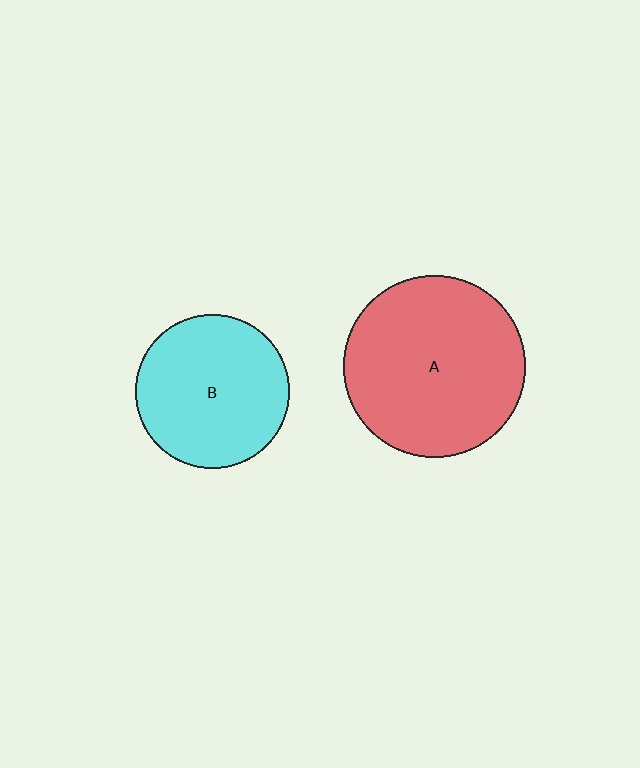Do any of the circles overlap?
No, none of the circles overlap.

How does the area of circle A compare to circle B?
Approximately 1.4 times.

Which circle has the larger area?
Circle A (red).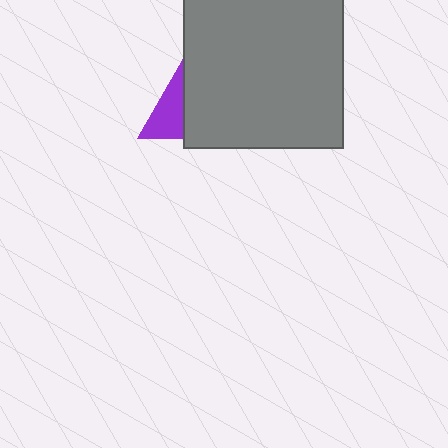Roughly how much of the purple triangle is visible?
About half of it is visible (roughly 50%).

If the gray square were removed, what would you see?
You would see the complete purple triangle.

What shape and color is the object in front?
The object in front is a gray square.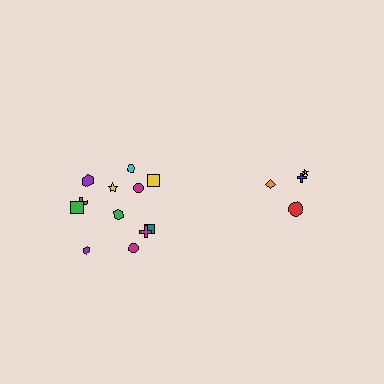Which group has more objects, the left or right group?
The left group.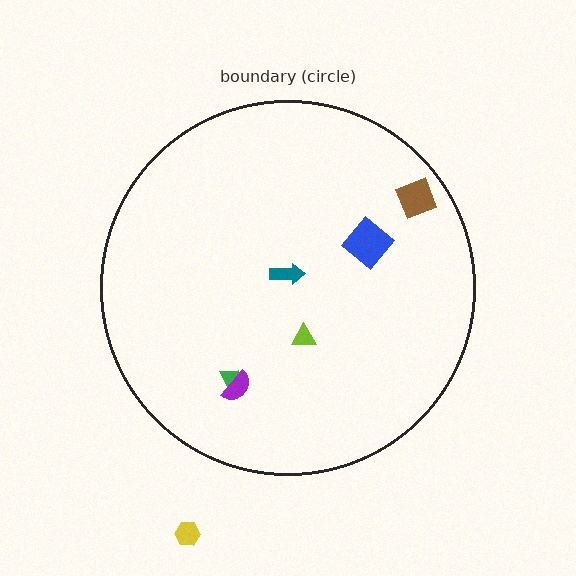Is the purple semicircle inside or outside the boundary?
Inside.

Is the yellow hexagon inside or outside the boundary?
Outside.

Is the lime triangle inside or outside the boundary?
Inside.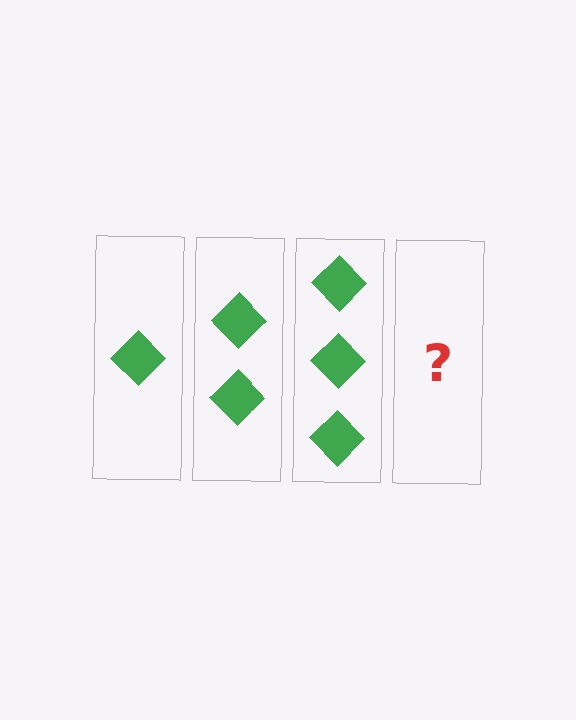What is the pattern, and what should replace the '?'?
The pattern is that each step adds one more diamond. The '?' should be 4 diamonds.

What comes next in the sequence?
The next element should be 4 diamonds.